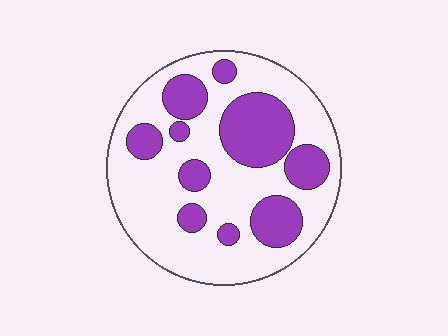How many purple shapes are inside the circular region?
10.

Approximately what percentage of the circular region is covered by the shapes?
Approximately 30%.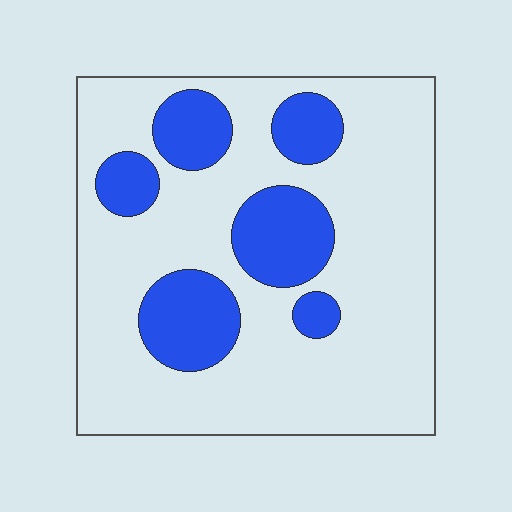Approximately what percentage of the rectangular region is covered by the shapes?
Approximately 25%.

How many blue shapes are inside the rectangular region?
6.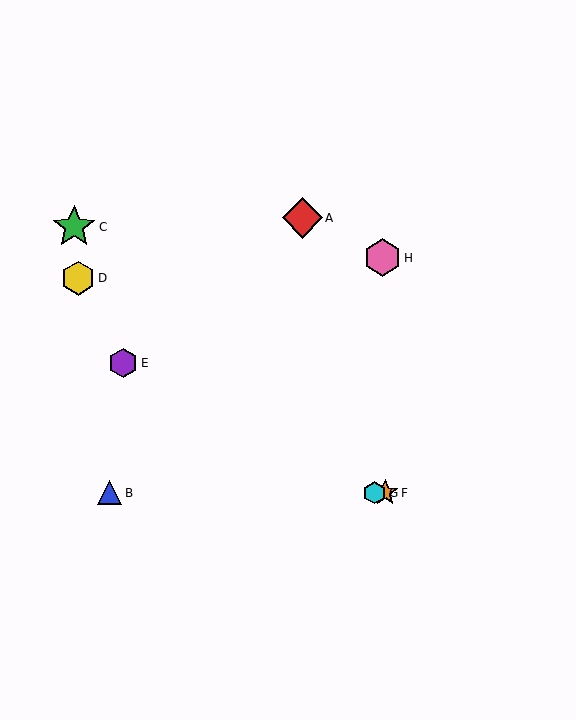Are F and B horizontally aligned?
Yes, both are at y≈493.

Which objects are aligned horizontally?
Objects B, F, G are aligned horizontally.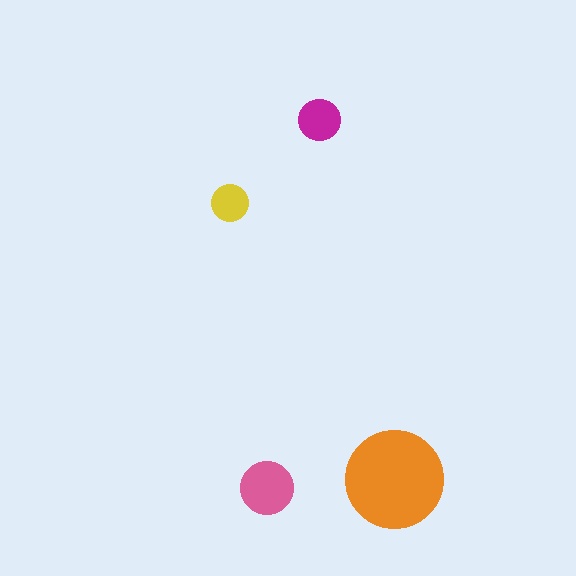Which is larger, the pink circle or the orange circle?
The orange one.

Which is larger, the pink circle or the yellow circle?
The pink one.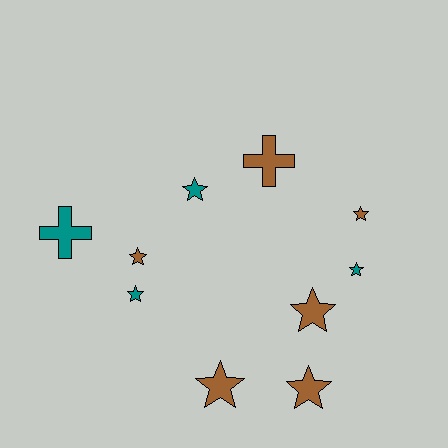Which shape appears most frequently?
Star, with 8 objects.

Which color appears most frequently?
Brown, with 6 objects.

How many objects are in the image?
There are 10 objects.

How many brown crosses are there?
There is 1 brown cross.